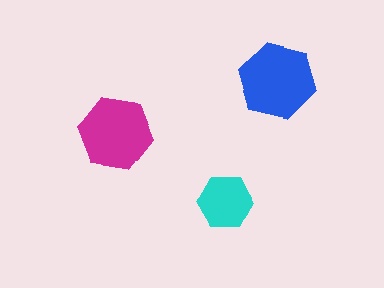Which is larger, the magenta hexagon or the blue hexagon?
The blue one.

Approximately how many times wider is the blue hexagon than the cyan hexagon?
About 1.5 times wider.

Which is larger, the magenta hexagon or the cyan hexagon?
The magenta one.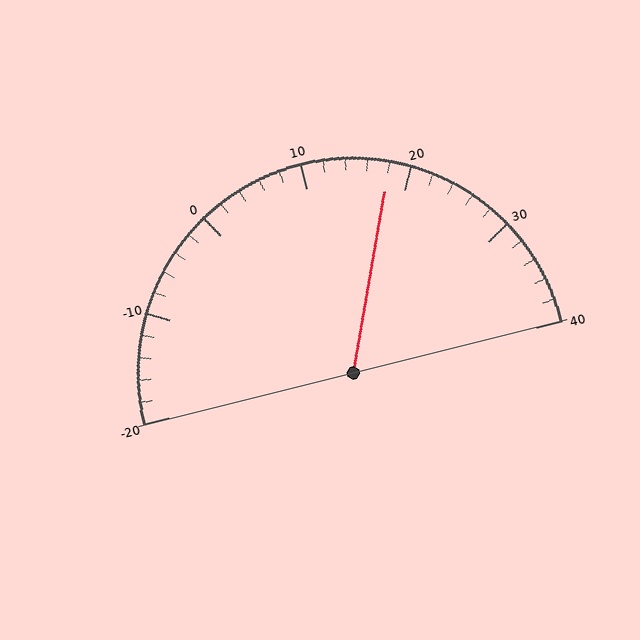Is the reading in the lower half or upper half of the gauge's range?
The reading is in the upper half of the range (-20 to 40).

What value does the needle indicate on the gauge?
The needle indicates approximately 18.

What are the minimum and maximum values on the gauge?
The gauge ranges from -20 to 40.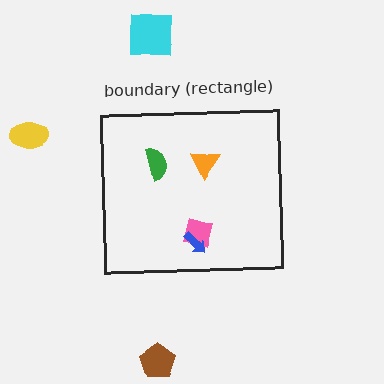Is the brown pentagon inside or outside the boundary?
Outside.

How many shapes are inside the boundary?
4 inside, 3 outside.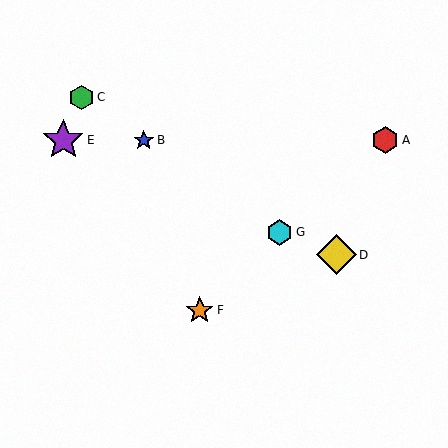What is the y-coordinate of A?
Object A is at y≈140.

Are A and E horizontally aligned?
Yes, both are at y≈140.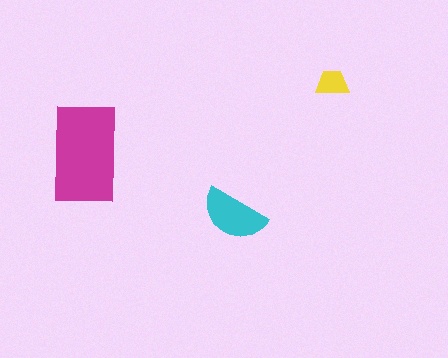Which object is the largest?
The magenta rectangle.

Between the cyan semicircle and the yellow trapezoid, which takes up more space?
The cyan semicircle.